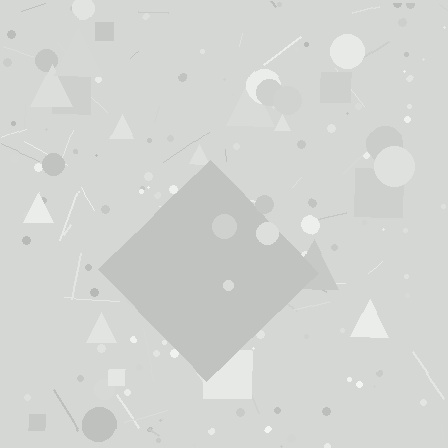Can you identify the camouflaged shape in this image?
The camouflaged shape is a diamond.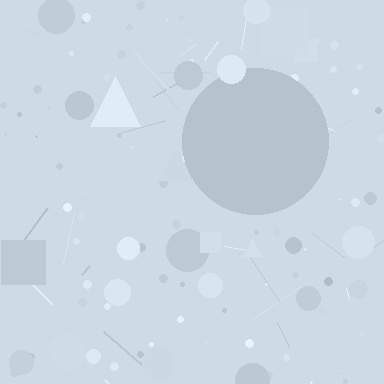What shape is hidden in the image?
A circle is hidden in the image.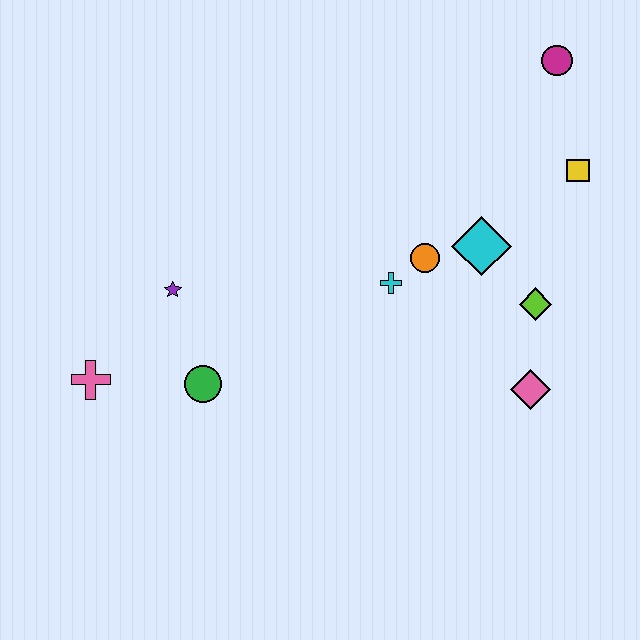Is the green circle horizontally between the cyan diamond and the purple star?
Yes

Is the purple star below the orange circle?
Yes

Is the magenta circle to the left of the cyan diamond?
No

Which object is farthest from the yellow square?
The pink cross is farthest from the yellow square.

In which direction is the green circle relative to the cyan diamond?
The green circle is to the left of the cyan diamond.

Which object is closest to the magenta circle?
The yellow square is closest to the magenta circle.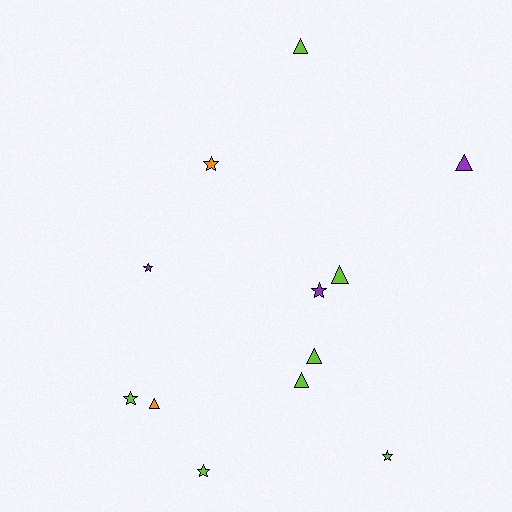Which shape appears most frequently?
Triangle, with 6 objects.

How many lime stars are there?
There are 3 lime stars.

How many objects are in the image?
There are 12 objects.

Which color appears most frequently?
Lime, with 7 objects.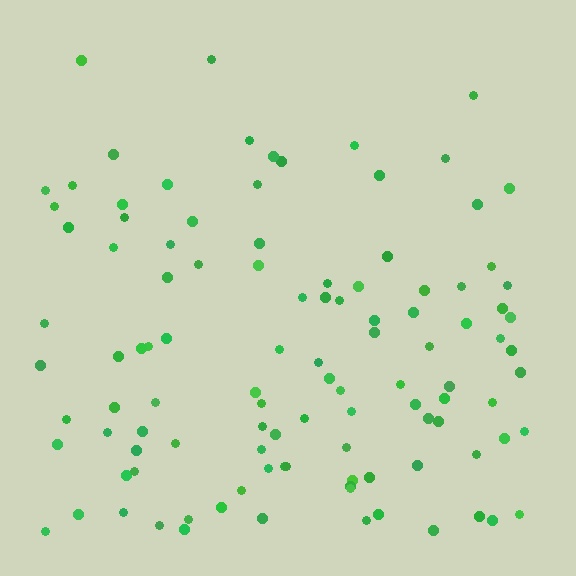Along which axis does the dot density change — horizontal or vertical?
Vertical.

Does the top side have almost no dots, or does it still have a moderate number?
Still a moderate number, just noticeably fewer than the bottom.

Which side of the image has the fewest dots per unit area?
The top.